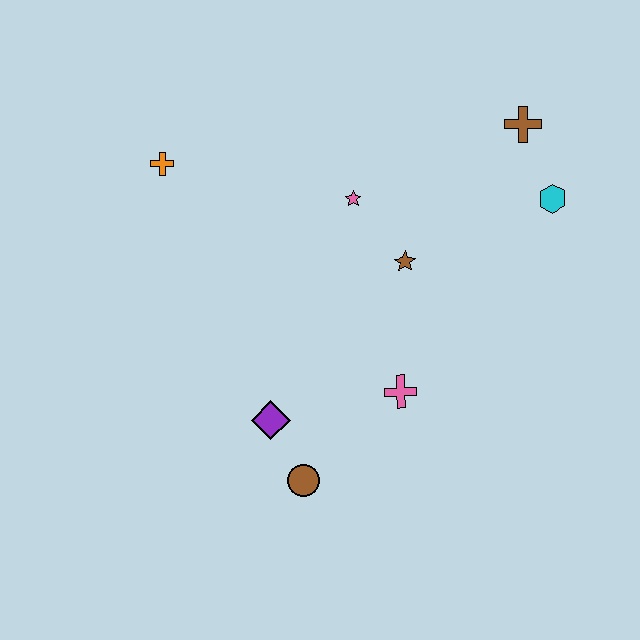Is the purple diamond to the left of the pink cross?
Yes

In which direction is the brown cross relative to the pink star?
The brown cross is to the right of the pink star.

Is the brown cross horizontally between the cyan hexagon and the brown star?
Yes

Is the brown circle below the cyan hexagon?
Yes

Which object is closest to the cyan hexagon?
The brown cross is closest to the cyan hexagon.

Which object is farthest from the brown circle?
The brown cross is farthest from the brown circle.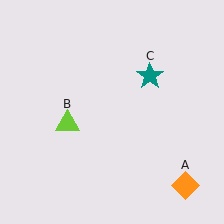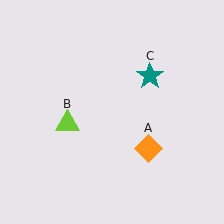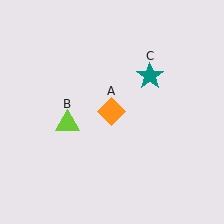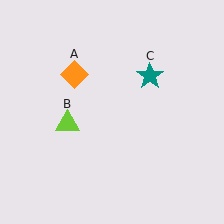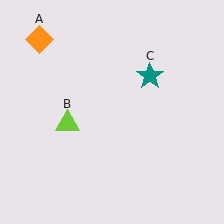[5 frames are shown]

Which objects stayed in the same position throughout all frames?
Lime triangle (object B) and teal star (object C) remained stationary.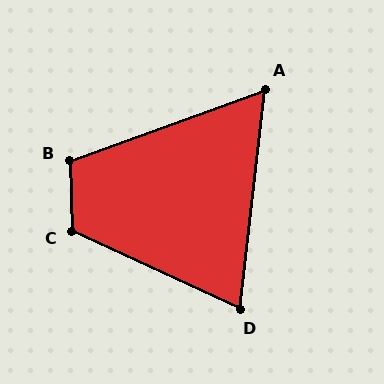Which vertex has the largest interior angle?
C, at approximately 117 degrees.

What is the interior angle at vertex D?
Approximately 72 degrees (acute).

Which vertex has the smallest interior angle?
A, at approximately 63 degrees.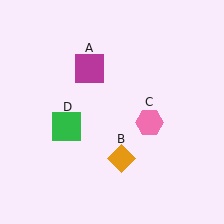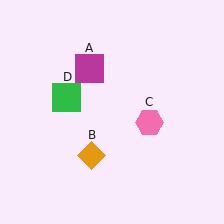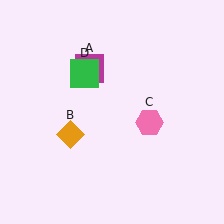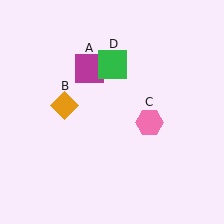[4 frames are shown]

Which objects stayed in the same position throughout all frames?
Magenta square (object A) and pink hexagon (object C) remained stationary.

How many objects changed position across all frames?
2 objects changed position: orange diamond (object B), green square (object D).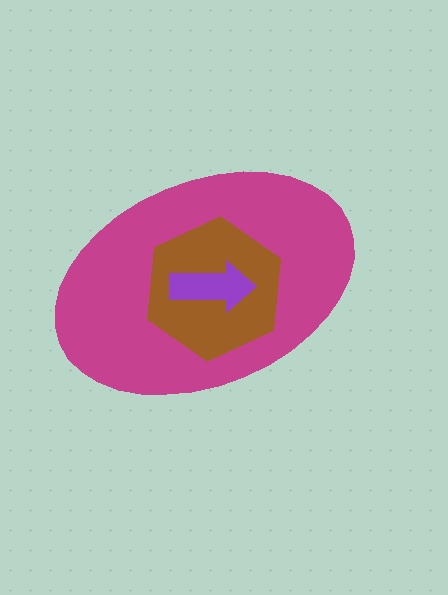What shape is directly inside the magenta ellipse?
The brown hexagon.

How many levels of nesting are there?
3.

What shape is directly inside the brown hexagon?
The purple arrow.